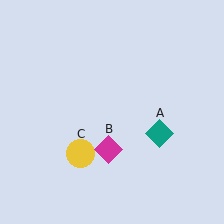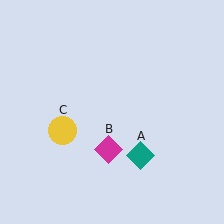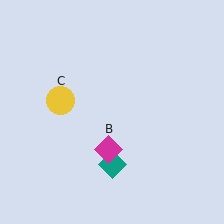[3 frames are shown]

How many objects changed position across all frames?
2 objects changed position: teal diamond (object A), yellow circle (object C).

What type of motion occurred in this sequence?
The teal diamond (object A), yellow circle (object C) rotated clockwise around the center of the scene.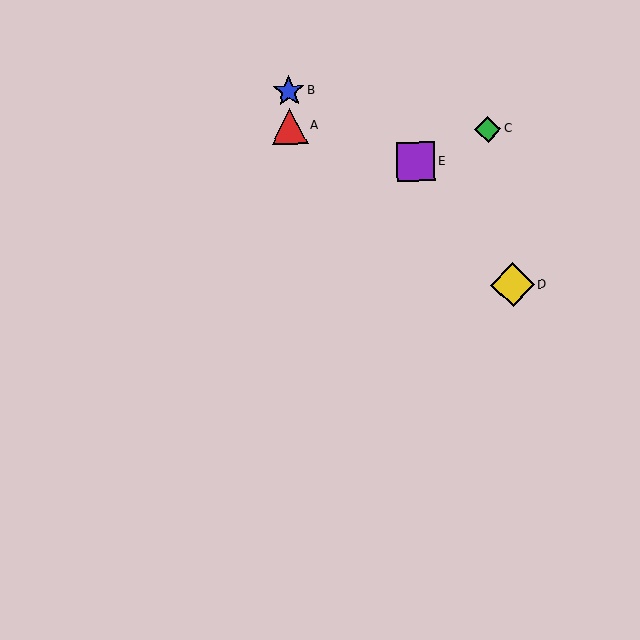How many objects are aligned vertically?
2 objects (A, B) are aligned vertically.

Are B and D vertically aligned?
No, B is at x≈289 and D is at x≈513.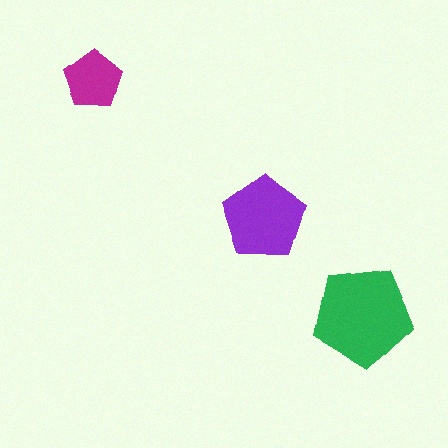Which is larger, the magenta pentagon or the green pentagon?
The green one.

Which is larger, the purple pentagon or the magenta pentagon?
The purple one.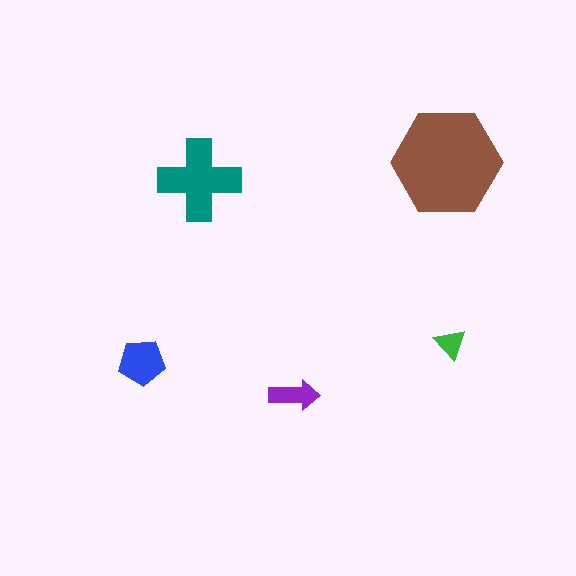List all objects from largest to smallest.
The brown hexagon, the teal cross, the blue pentagon, the purple arrow, the green triangle.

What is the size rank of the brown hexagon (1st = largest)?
1st.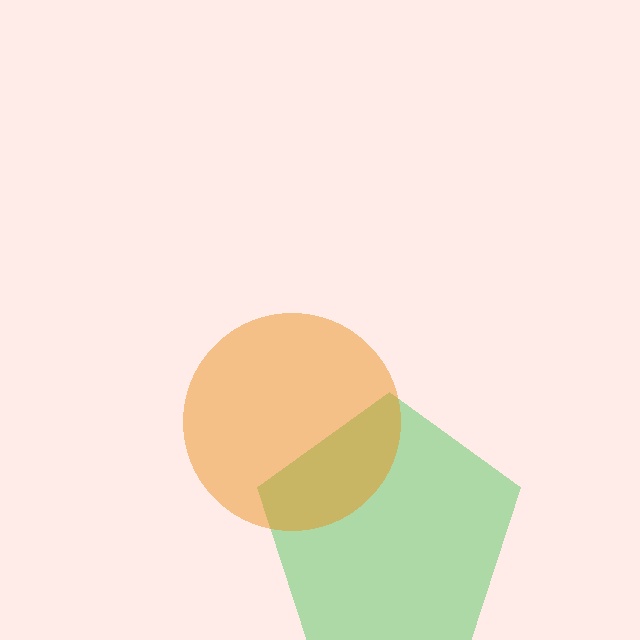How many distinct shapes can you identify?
There are 2 distinct shapes: a green pentagon, an orange circle.